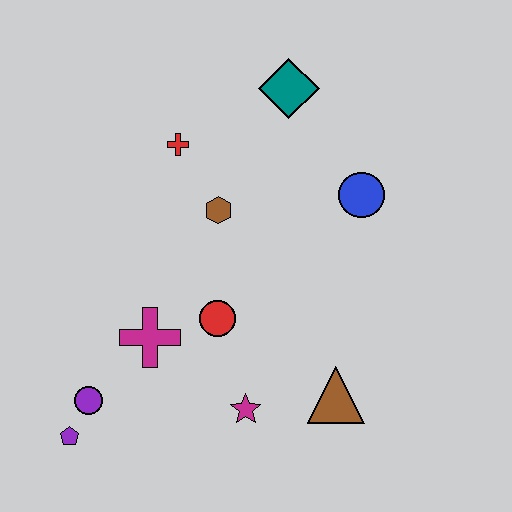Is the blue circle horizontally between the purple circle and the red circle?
No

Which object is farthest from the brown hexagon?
The purple pentagon is farthest from the brown hexagon.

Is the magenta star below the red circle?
Yes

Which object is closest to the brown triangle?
The magenta star is closest to the brown triangle.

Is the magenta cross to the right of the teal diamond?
No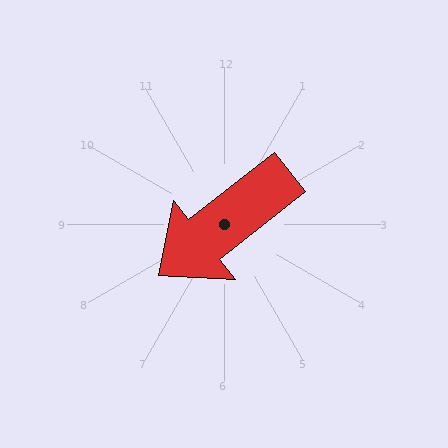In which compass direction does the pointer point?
Southwest.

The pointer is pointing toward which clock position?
Roughly 8 o'clock.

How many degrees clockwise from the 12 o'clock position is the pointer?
Approximately 232 degrees.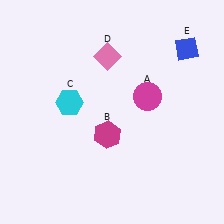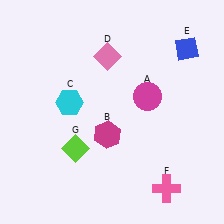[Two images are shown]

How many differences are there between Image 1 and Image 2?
There are 2 differences between the two images.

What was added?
A pink cross (F), a lime diamond (G) were added in Image 2.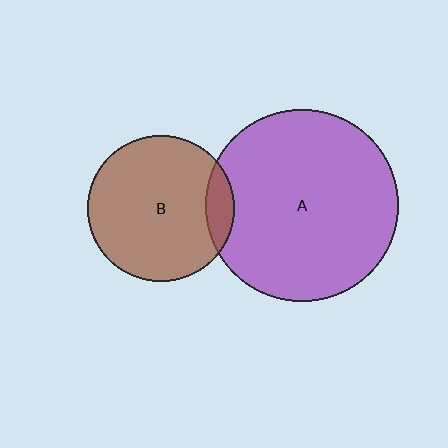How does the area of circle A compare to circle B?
Approximately 1.7 times.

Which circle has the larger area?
Circle A (purple).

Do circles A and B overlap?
Yes.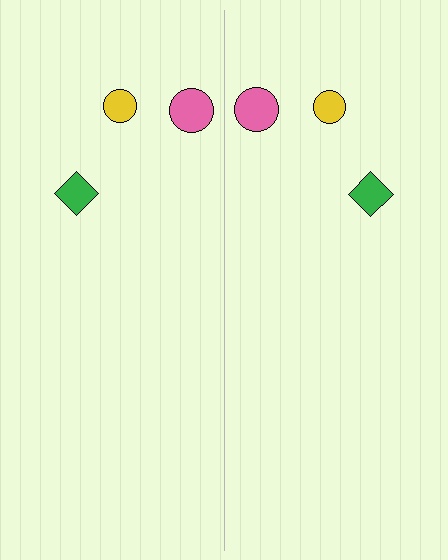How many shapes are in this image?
There are 6 shapes in this image.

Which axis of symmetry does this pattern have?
The pattern has a vertical axis of symmetry running through the center of the image.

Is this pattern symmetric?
Yes, this pattern has bilateral (reflection) symmetry.